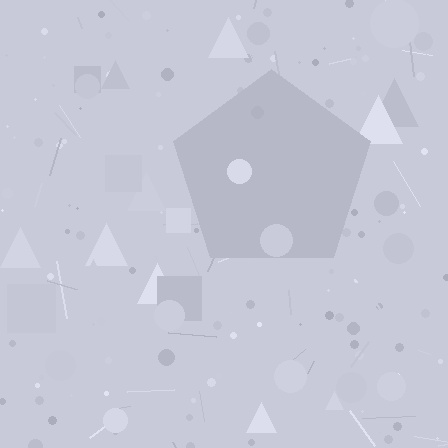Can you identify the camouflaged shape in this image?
The camouflaged shape is a pentagon.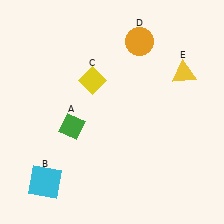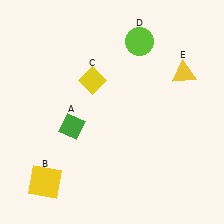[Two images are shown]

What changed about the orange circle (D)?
In Image 1, D is orange. In Image 2, it changed to lime.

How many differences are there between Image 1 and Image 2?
There are 2 differences between the two images.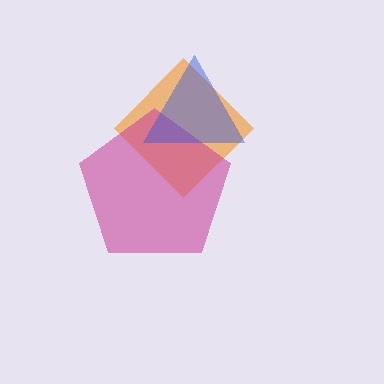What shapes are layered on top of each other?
The layered shapes are: an orange diamond, a magenta pentagon, a blue triangle.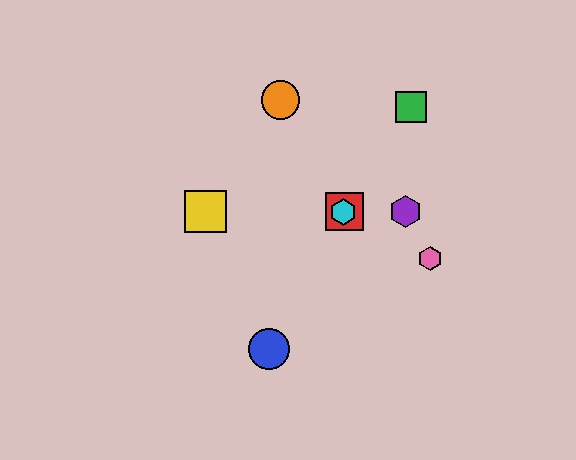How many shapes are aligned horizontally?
4 shapes (the red square, the yellow square, the purple hexagon, the cyan hexagon) are aligned horizontally.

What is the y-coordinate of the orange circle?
The orange circle is at y≈100.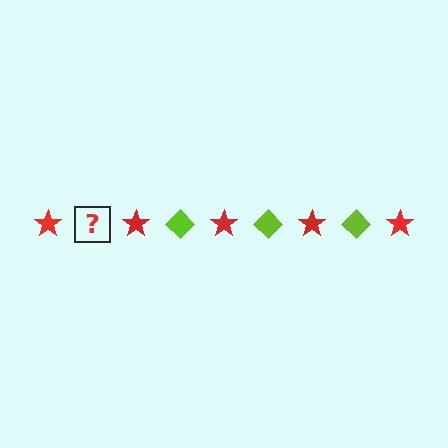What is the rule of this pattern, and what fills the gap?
The rule is that the pattern alternates between red star and lime diamond. The gap should be filled with a lime diamond.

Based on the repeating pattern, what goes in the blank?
The blank should be a lime diamond.